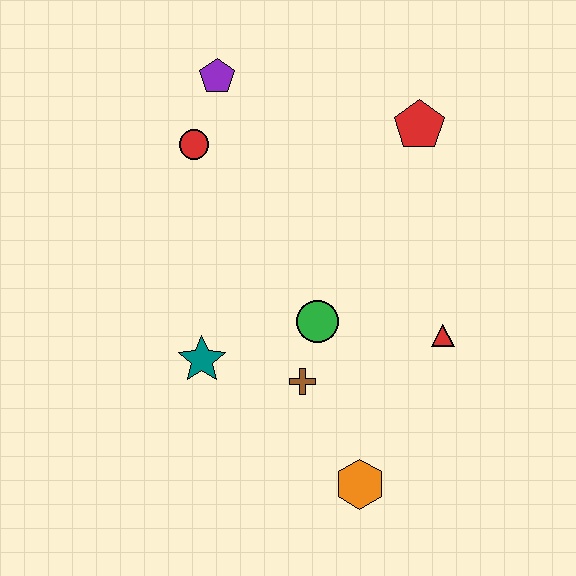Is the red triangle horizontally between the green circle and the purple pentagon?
No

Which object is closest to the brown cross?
The green circle is closest to the brown cross.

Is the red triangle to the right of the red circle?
Yes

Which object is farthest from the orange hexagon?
The purple pentagon is farthest from the orange hexagon.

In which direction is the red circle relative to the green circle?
The red circle is above the green circle.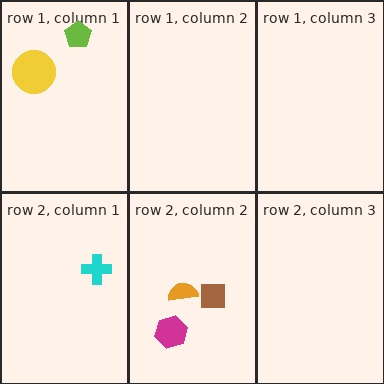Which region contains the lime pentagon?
The row 1, column 1 region.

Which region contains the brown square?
The row 2, column 2 region.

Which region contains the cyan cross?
The row 2, column 1 region.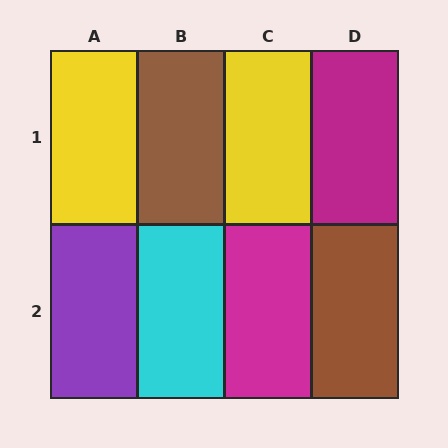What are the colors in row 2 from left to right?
Purple, cyan, magenta, brown.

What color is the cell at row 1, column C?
Yellow.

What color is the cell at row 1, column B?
Brown.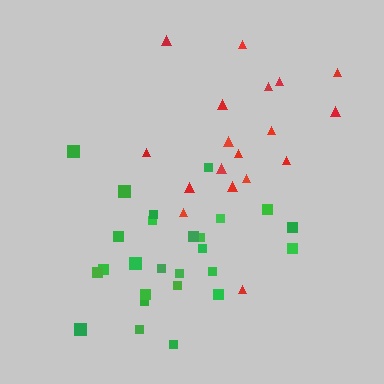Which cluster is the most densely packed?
Green.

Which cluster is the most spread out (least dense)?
Red.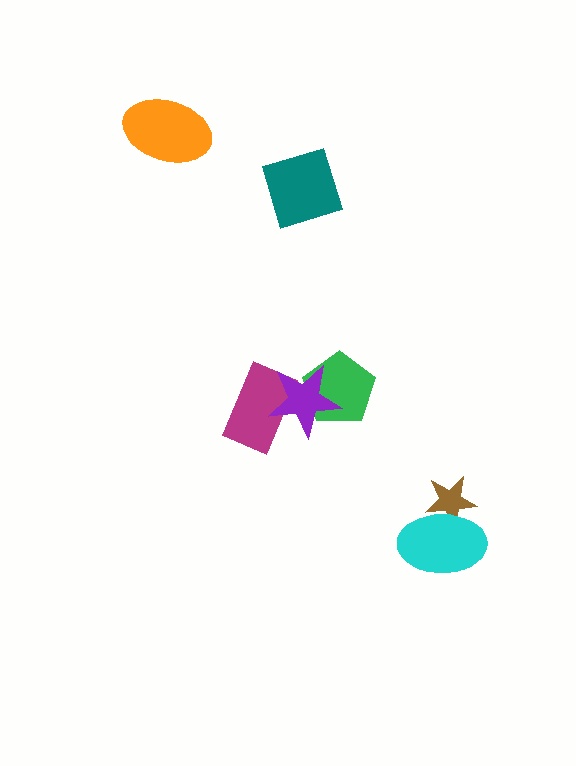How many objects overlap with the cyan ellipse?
1 object overlaps with the cyan ellipse.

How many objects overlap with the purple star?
2 objects overlap with the purple star.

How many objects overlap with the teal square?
0 objects overlap with the teal square.